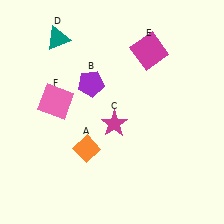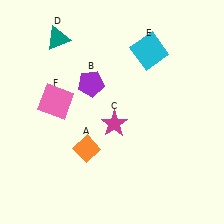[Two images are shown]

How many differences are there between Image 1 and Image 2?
There is 1 difference between the two images.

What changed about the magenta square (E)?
In Image 1, E is magenta. In Image 2, it changed to cyan.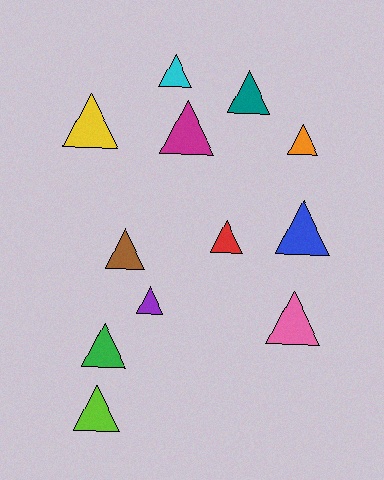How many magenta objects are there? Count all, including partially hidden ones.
There is 1 magenta object.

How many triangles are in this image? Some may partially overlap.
There are 12 triangles.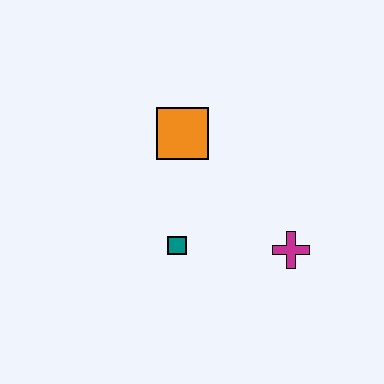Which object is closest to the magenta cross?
The teal square is closest to the magenta cross.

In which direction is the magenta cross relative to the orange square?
The magenta cross is below the orange square.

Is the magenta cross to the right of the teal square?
Yes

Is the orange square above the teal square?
Yes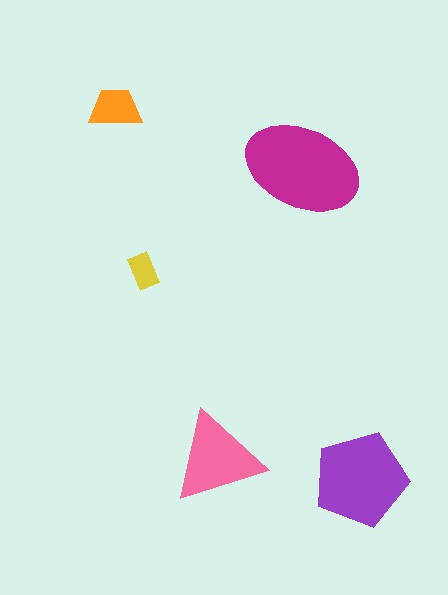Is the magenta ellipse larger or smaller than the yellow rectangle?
Larger.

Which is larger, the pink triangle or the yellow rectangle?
The pink triangle.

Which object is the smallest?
The yellow rectangle.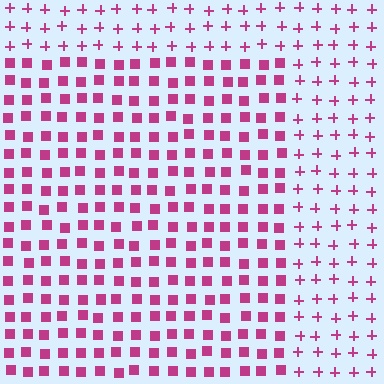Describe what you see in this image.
The image is filled with small magenta elements arranged in a uniform grid. A rectangle-shaped region contains squares, while the surrounding area contains plus signs. The boundary is defined purely by the change in element shape.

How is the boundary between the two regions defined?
The boundary is defined by a change in element shape: squares inside vs. plus signs outside. All elements share the same color and spacing.